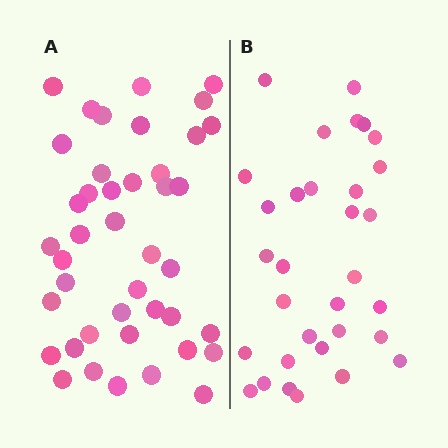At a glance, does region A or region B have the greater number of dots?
Region A (the left region) has more dots.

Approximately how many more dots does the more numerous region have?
Region A has roughly 10 or so more dots than region B.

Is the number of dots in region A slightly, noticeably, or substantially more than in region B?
Region A has noticeably more, but not dramatically so. The ratio is roughly 1.3 to 1.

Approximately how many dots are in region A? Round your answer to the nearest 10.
About 40 dots. (The exact count is 42, which rounds to 40.)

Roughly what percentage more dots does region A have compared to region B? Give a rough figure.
About 30% more.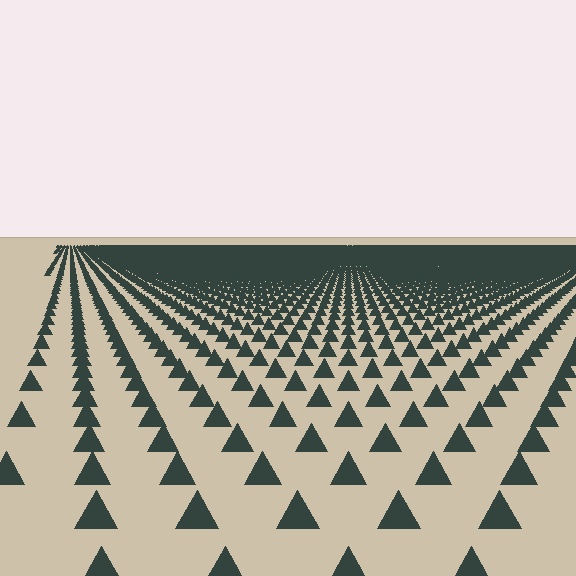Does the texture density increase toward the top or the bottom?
Density increases toward the top.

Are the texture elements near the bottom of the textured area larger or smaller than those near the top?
Larger. Near the bottom, elements are closer to the viewer and appear at a bigger on-screen size.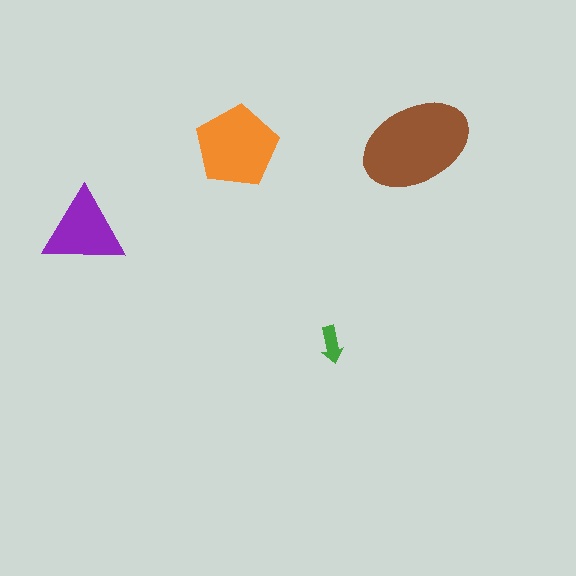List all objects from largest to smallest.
The brown ellipse, the orange pentagon, the purple triangle, the green arrow.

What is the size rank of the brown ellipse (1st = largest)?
1st.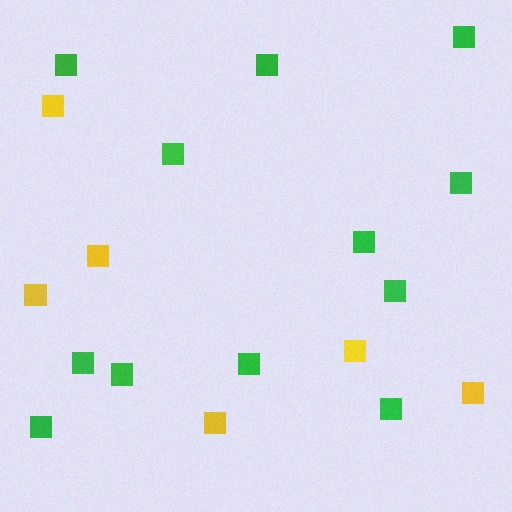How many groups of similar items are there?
There are 2 groups: one group of yellow squares (6) and one group of green squares (12).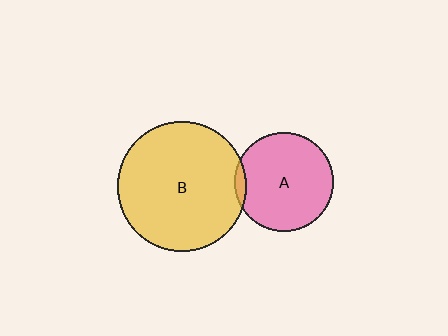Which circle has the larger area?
Circle B (yellow).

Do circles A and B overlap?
Yes.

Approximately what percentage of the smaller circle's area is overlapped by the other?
Approximately 5%.